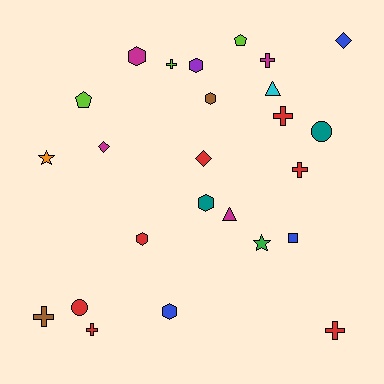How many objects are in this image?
There are 25 objects.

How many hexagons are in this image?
There are 6 hexagons.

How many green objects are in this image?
There is 1 green object.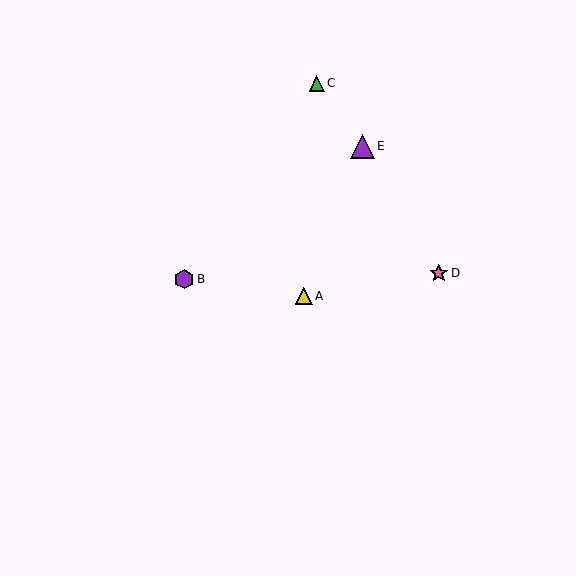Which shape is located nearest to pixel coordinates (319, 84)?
The green triangle (labeled C) at (317, 83) is nearest to that location.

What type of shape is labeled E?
Shape E is a purple triangle.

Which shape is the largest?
The purple triangle (labeled E) is the largest.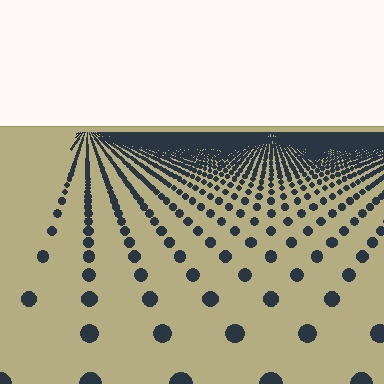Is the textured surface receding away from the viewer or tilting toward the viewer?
The surface is receding away from the viewer. Texture elements get smaller and denser toward the top.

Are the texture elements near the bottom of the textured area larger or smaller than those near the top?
Larger. Near the bottom, elements are closer to the viewer and appear at a bigger on-screen size.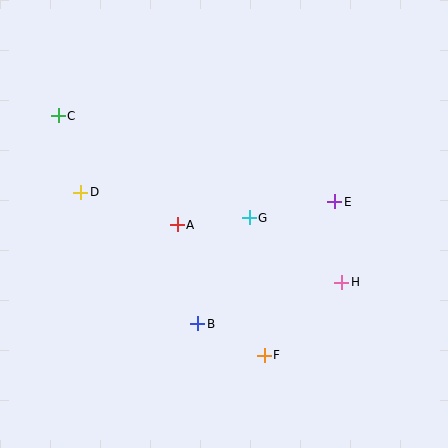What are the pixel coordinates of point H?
Point H is at (342, 282).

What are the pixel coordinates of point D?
Point D is at (81, 192).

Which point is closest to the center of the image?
Point G at (249, 218) is closest to the center.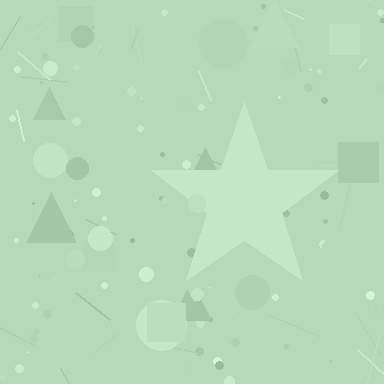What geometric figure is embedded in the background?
A star is embedded in the background.